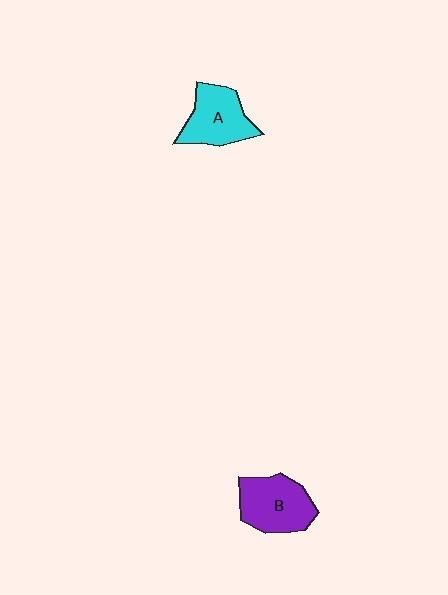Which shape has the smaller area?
Shape A (cyan).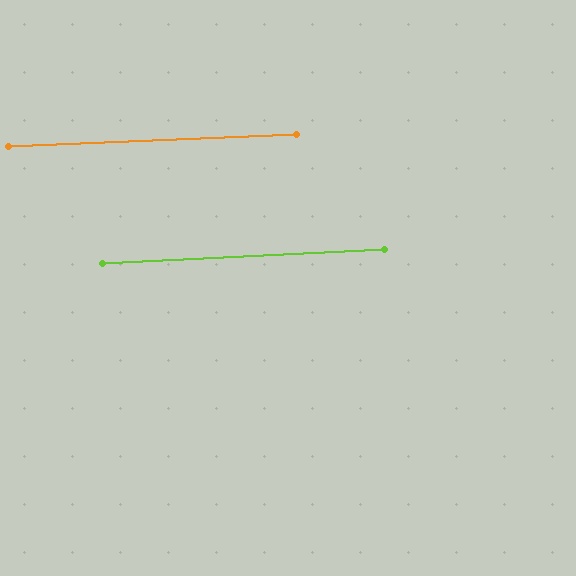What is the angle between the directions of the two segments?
Approximately 0 degrees.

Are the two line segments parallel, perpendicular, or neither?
Parallel — their directions differ by only 0.3°.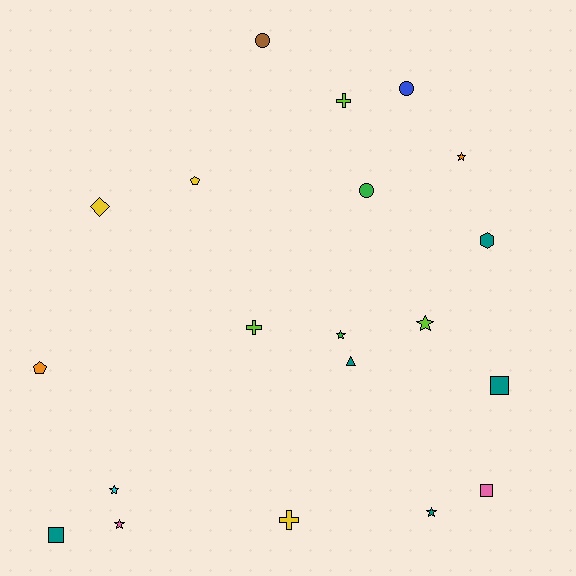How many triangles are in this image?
There is 1 triangle.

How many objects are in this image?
There are 20 objects.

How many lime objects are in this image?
There are 3 lime objects.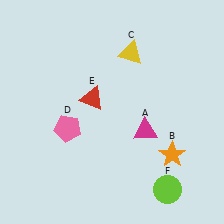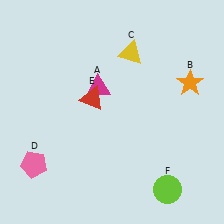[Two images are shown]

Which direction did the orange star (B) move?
The orange star (B) moved up.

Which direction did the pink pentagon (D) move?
The pink pentagon (D) moved down.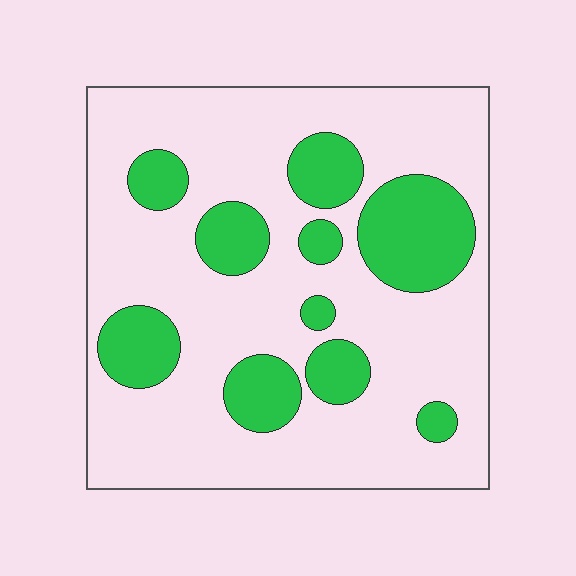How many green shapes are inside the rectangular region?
10.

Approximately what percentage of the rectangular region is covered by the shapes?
Approximately 25%.